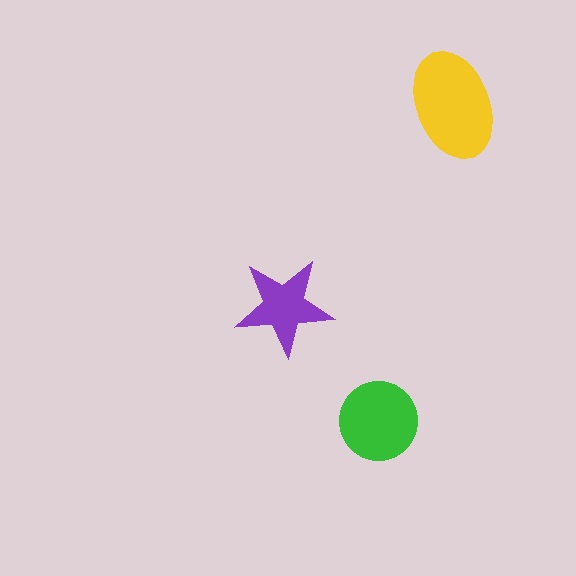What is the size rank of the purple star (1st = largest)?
3rd.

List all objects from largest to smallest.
The yellow ellipse, the green circle, the purple star.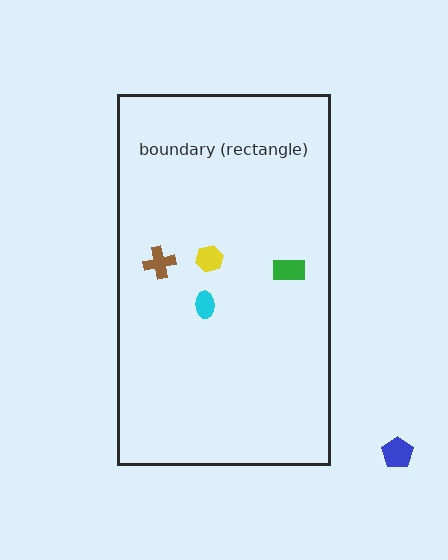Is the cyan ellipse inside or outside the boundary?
Inside.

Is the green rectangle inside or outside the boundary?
Inside.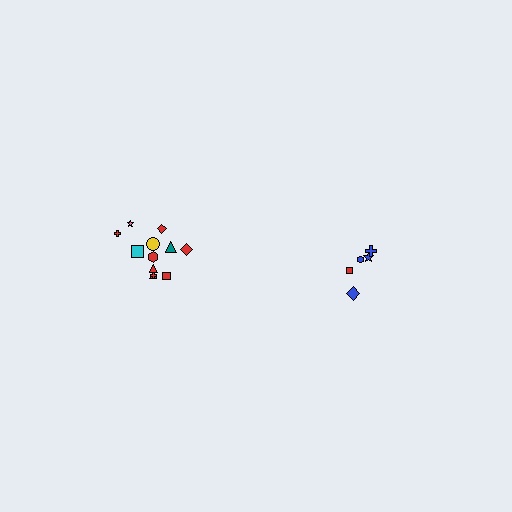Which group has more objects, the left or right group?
The left group.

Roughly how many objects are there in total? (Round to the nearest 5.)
Roughly 15 objects in total.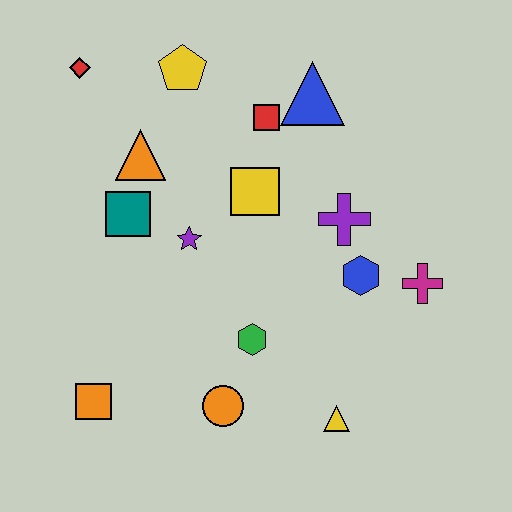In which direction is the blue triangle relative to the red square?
The blue triangle is to the right of the red square.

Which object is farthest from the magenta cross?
The red diamond is farthest from the magenta cross.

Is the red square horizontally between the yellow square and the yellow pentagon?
No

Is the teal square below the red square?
Yes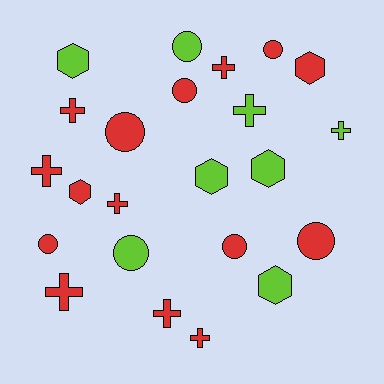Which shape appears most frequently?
Cross, with 9 objects.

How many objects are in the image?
There are 23 objects.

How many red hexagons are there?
There are 2 red hexagons.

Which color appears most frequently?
Red, with 15 objects.